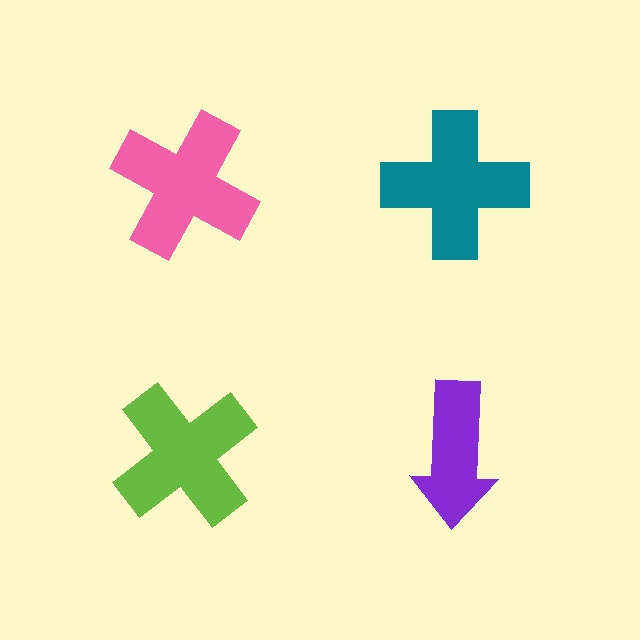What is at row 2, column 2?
A purple arrow.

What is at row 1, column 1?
A pink cross.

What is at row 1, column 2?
A teal cross.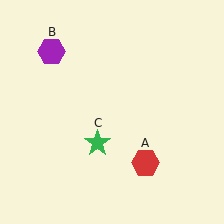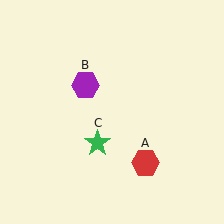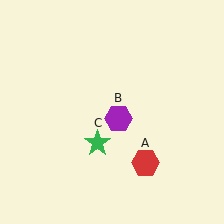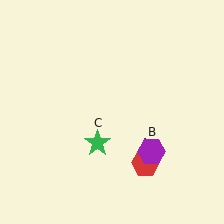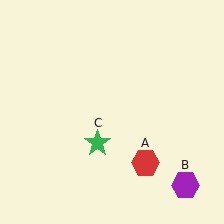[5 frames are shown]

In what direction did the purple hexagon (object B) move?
The purple hexagon (object B) moved down and to the right.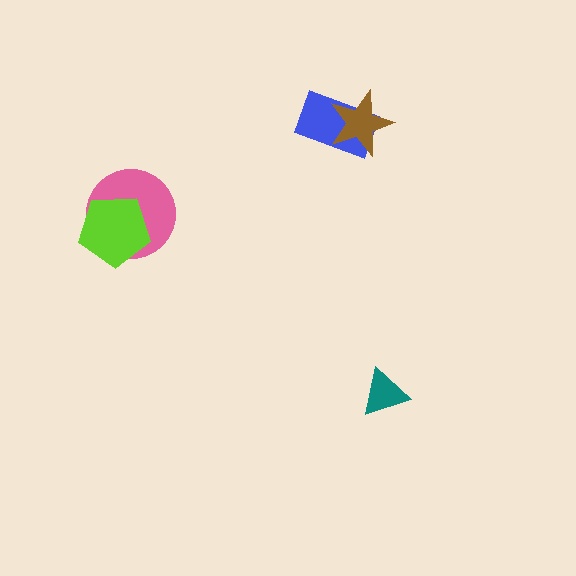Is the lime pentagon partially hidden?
No, no other shape covers it.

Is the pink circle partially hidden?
Yes, it is partially covered by another shape.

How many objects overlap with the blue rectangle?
1 object overlaps with the blue rectangle.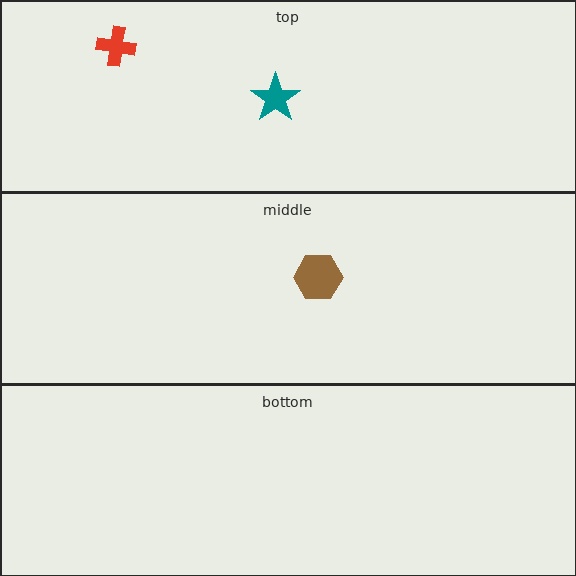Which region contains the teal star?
The top region.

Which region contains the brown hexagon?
The middle region.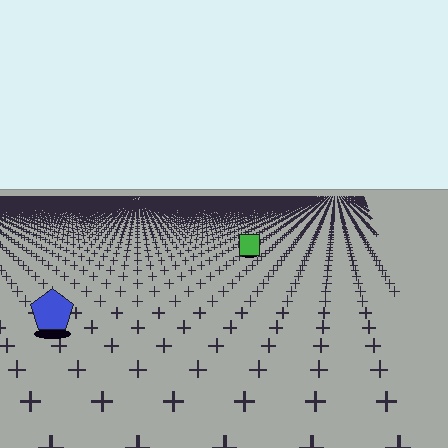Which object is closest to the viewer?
The blue pentagon is closest. The texture marks near it are larger and more spread out.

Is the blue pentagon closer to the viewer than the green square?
Yes. The blue pentagon is closer — you can tell from the texture gradient: the ground texture is coarser near it.